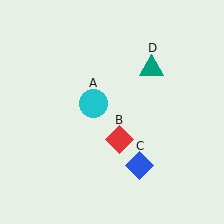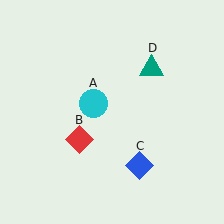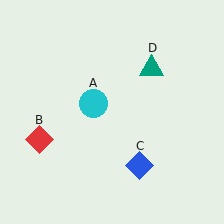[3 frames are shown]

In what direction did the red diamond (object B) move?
The red diamond (object B) moved left.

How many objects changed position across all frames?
1 object changed position: red diamond (object B).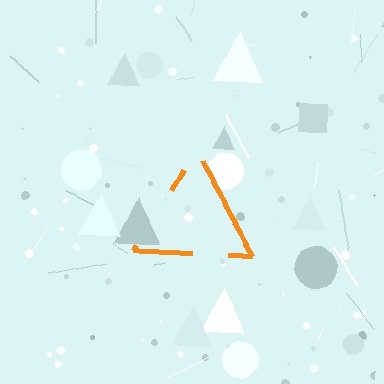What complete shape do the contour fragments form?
The contour fragments form a triangle.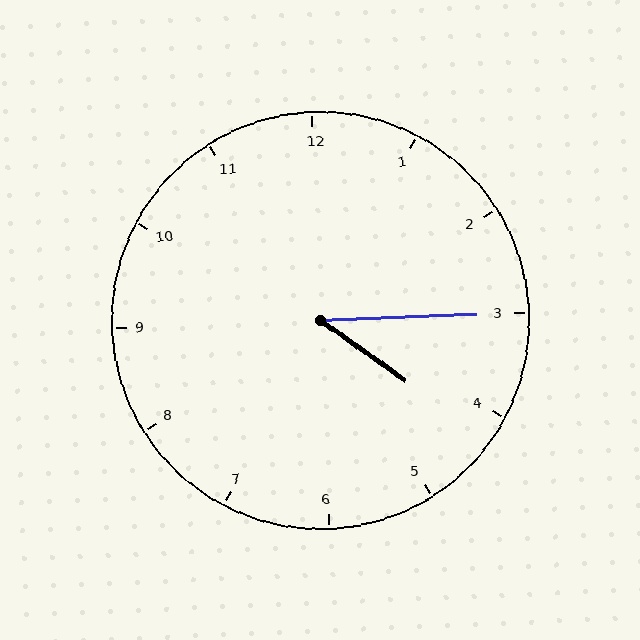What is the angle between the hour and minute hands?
Approximately 38 degrees.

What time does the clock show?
4:15.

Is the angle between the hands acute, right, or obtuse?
It is acute.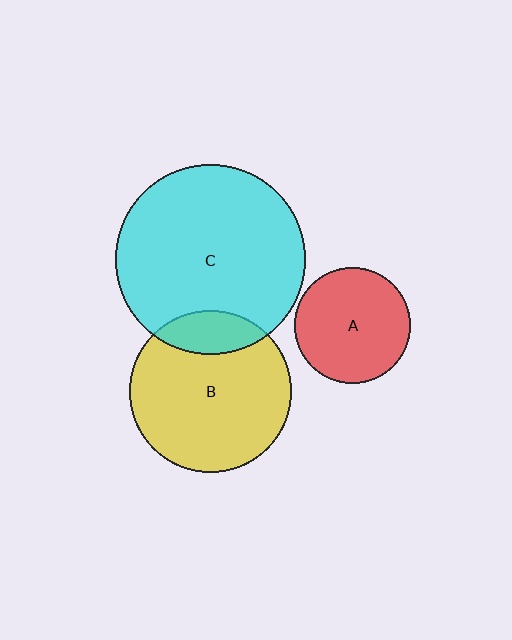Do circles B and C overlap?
Yes.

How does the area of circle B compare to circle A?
Approximately 1.9 times.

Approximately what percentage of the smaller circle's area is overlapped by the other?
Approximately 15%.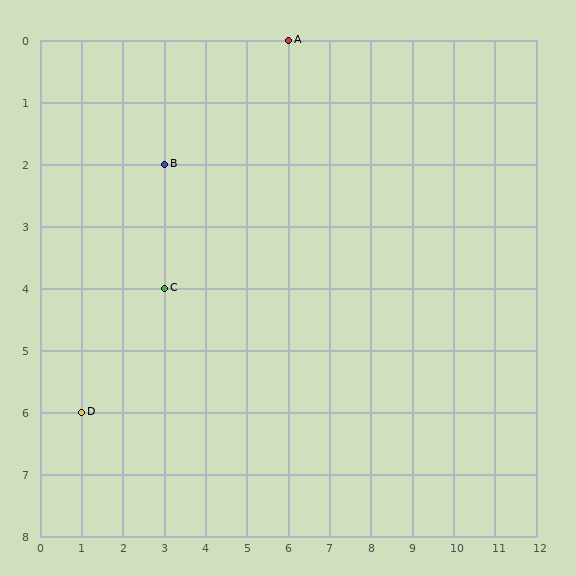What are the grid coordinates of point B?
Point B is at grid coordinates (3, 2).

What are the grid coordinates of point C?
Point C is at grid coordinates (3, 4).